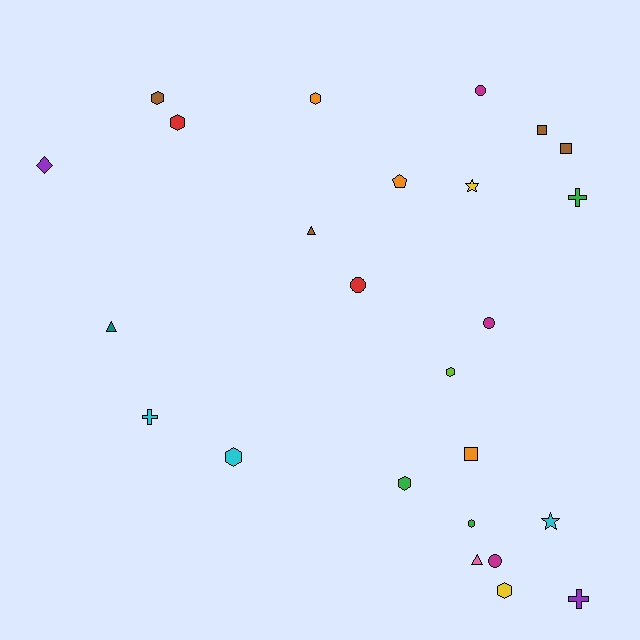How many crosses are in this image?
There are 3 crosses.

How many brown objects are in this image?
There are 4 brown objects.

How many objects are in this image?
There are 25 objects.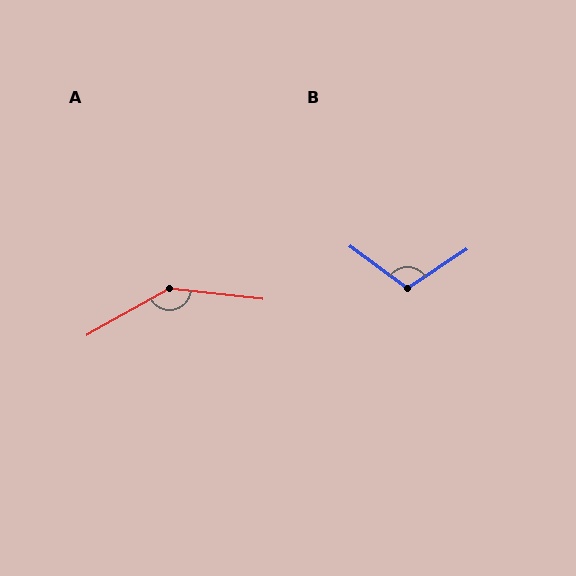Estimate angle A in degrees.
Approximately 144 degrees.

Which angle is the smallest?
B, at approximately 110 degrees.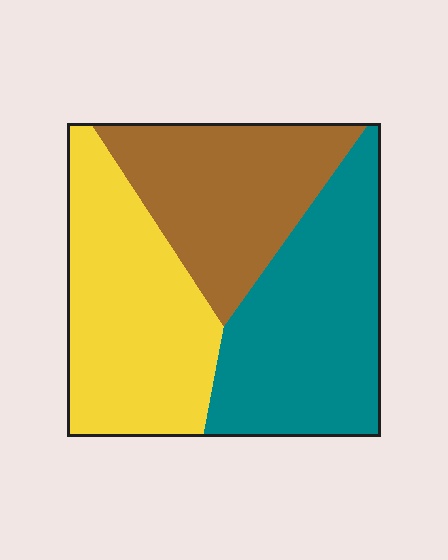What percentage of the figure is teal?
Teal covers 36% of the figure.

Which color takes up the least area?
Brown, at roughly 30%.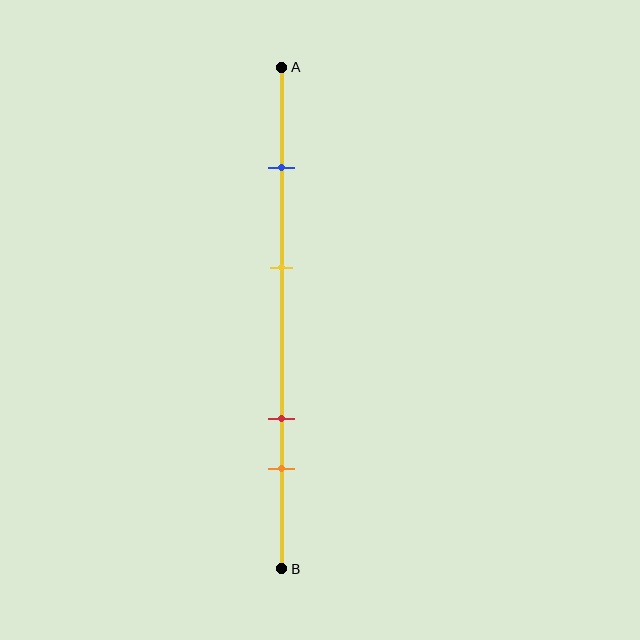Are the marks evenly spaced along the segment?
No, the marks are not evenly spaced.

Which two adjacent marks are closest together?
The red and orange marks are the closest adjacent pair.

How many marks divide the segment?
There are 4 marks dividing the segment.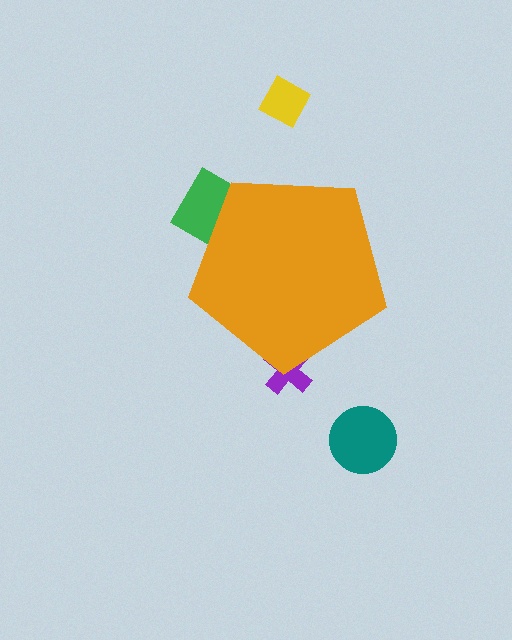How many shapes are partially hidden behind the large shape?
2 shapes are partially hidden.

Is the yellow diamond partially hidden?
No, the yellow diamond is fully visible.